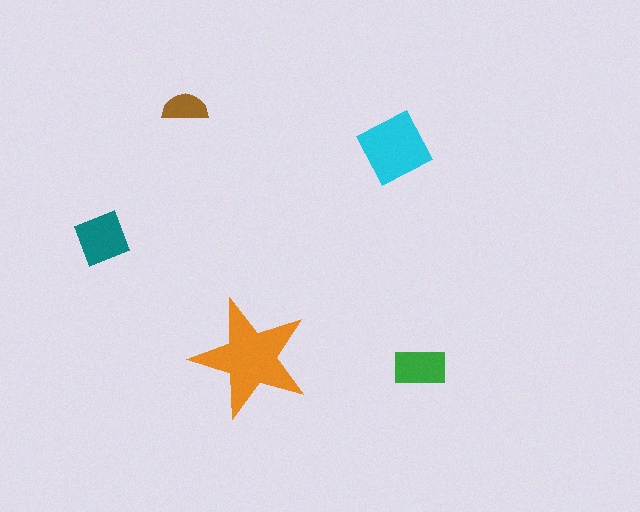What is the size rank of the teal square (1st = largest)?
3rd.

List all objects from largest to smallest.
The orange star, the cyan diamond, the teal square, the green rectangle, the brown semicircle.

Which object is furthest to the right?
The green rectangle is rightmost.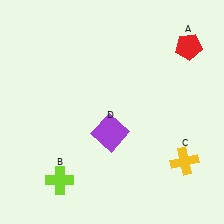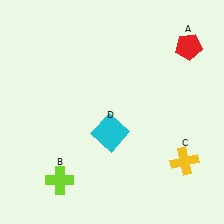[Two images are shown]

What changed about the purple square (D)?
In Image 1, D is purple. In Image 2, it changed to cyan.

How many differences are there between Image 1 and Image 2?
There is 1 difference between the two images.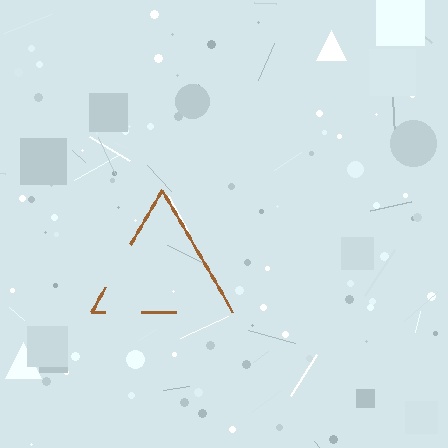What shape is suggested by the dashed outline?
The dashed outline suggests a triangle.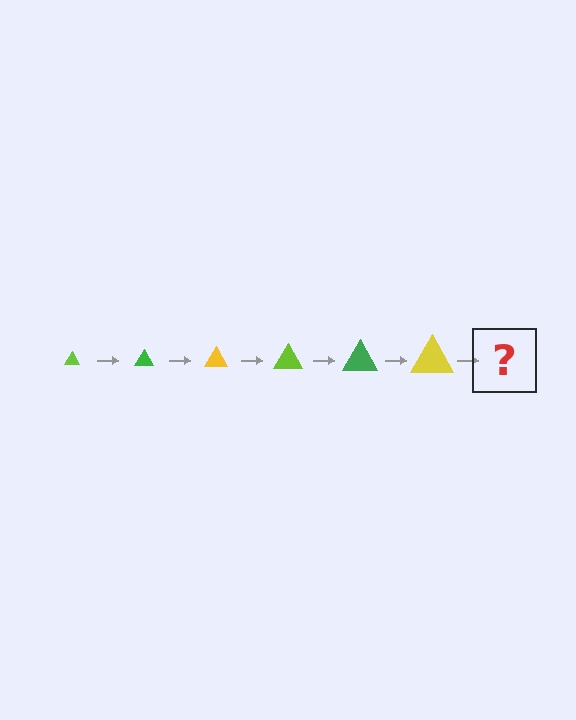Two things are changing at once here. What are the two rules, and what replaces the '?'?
The two rules are that the triangle grows larger each step and the color cycles through lime, green, and yellow. The '?' should be a lime triangle, larger than the previous one.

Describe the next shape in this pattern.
It should be a lime triangle, larger than the previous one.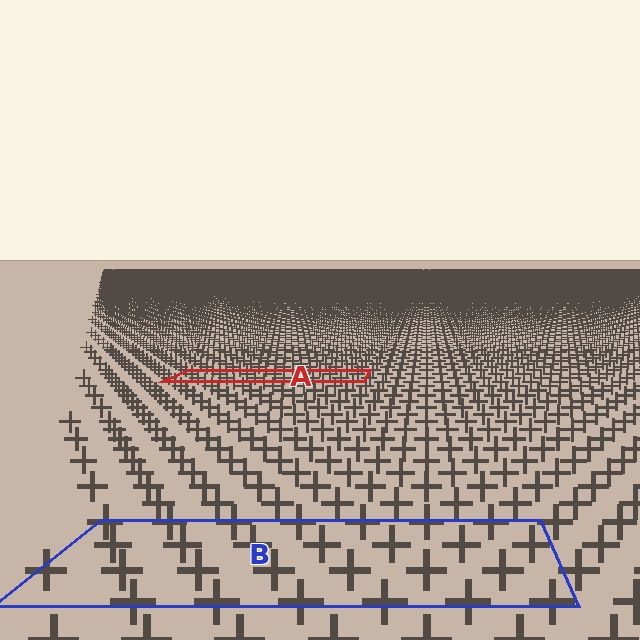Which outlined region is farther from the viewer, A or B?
Region A is farther from the viewer — the texture elements inside it appear smaller and more densely packed.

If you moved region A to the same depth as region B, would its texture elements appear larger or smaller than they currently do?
They would appear larger. At a closer depth, the same texture elements are projected at a bigger on-screen size.